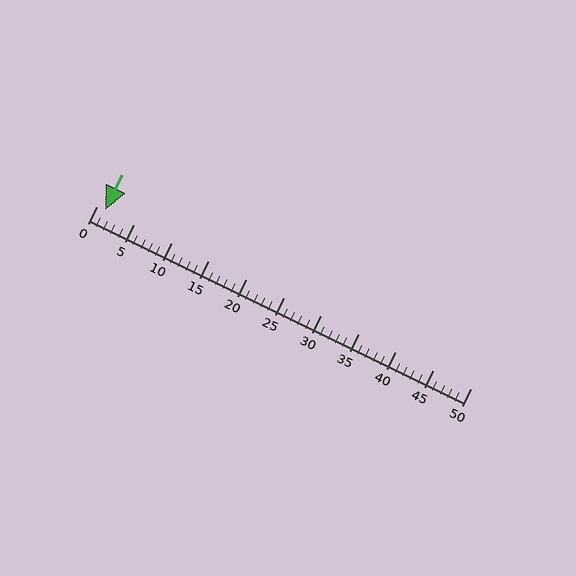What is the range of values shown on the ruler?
The ruler shows values from 0 to 50.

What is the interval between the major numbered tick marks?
The major tick marks are spaced 5 units apart.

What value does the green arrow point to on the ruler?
The green arrow points to approximately 1.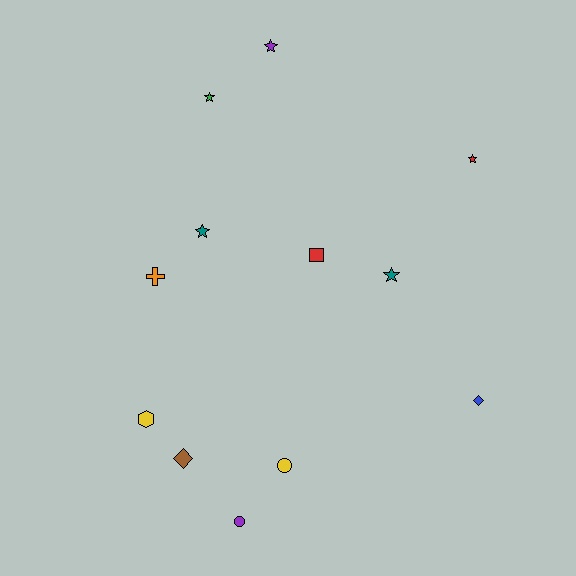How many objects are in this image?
There are 12 objects.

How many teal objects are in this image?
There are 2 teal objects.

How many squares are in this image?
There is 1 square.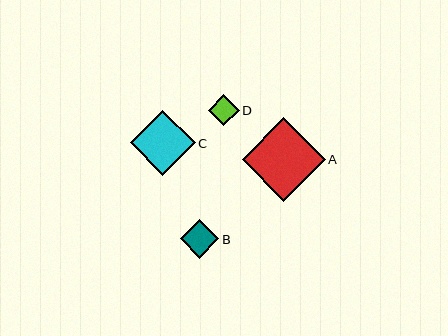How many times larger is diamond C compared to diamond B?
Diamond C is approximately 1.7 times the size of diamond B.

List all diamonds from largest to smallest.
From largest to smallest: A, C, B, D.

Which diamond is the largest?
Diamond A is the largest with a size of approximately 83 pixels.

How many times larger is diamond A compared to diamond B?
Diamond A is approximately 2.2 times the size of diamond B.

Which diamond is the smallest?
Diamond D is the smallest with a size of approximately 31 pixels.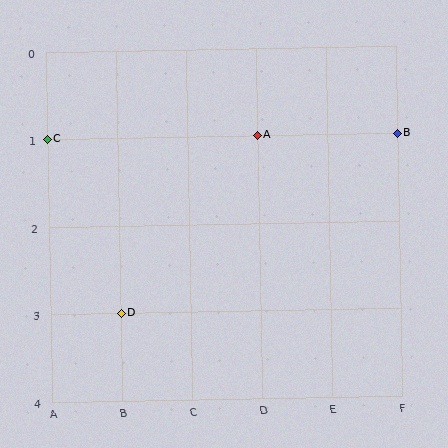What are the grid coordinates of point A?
Point A is at grid coordinates (D, 1).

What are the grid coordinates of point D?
Point D is at grid coordinates (B, 3).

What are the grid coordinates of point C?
Point C is at grid coordinates (A, 1).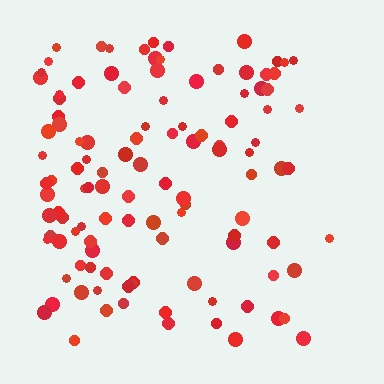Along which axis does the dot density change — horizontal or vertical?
Horizontal.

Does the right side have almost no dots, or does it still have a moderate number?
Still a moderate number, just noticeably fewer than the left.